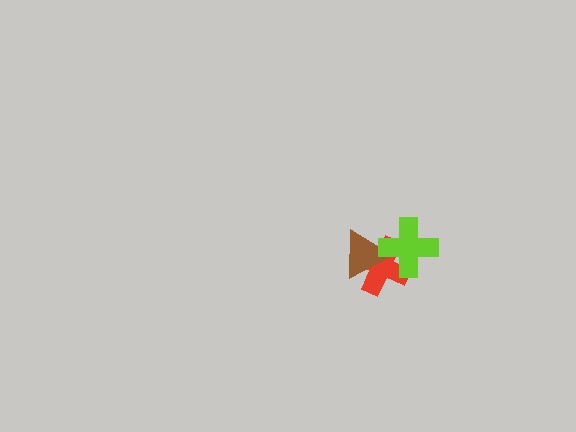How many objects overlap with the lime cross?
2 objects overlap with the lime cross.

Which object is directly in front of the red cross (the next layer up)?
The brown triangle is directly in front of the red cross.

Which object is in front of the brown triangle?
The lime cross is in front of the brown triangle.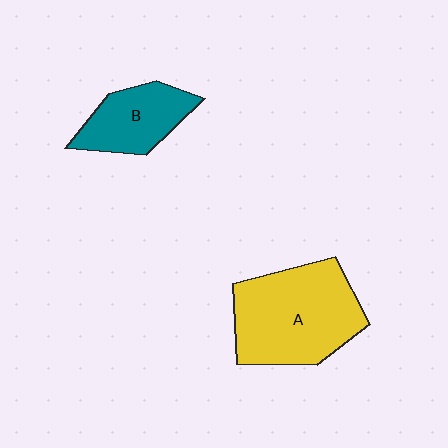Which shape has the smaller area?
Shape B (teal).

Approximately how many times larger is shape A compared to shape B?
Approximately 1.8 times.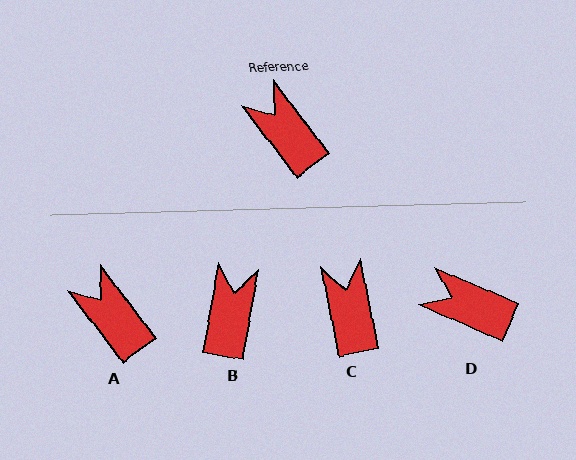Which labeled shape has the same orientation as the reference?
A.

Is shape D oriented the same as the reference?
No, it is off by about 29 degrees.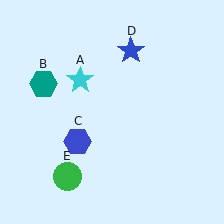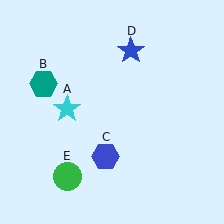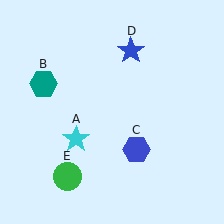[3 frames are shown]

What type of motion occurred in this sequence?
The cyan star (object A), blue hexagon (object C) rotated counterclockwise around the center of the scene.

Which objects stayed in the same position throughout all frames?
Teal hexagon (object B) and blue star (object D) and green circle (object E) remained stationary.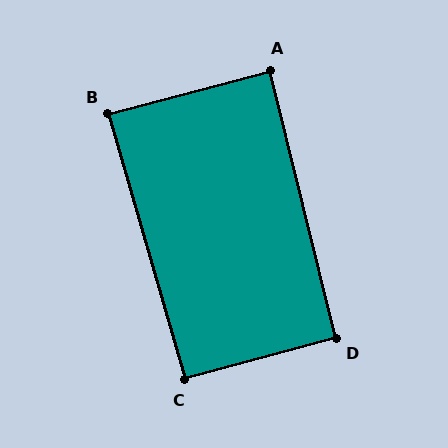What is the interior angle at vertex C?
Approximately 91 degrees (approximately right).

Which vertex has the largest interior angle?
D, at approximately 91 degrees.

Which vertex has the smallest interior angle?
B, at approximately 89 degrees.